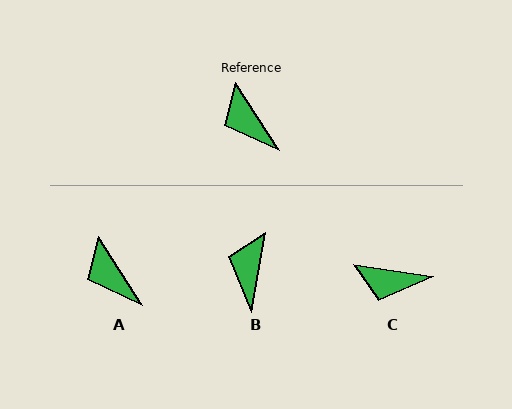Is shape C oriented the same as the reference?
No, it is off by about 48 degrees.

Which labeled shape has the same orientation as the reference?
A.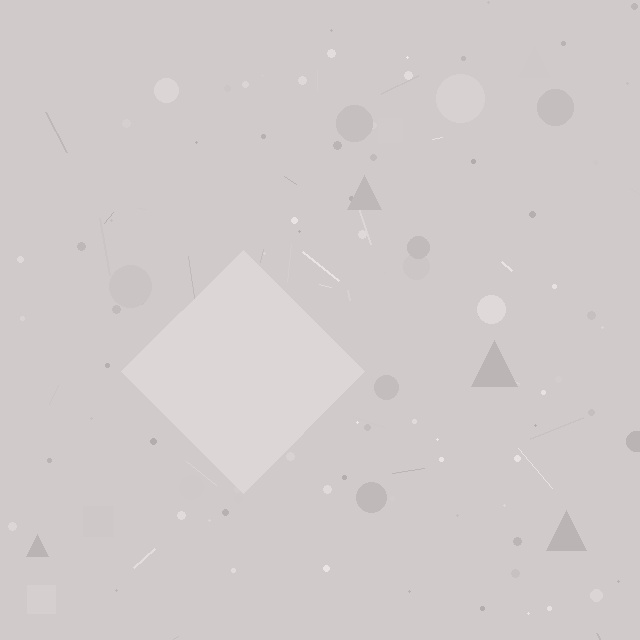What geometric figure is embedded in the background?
A diamond is embedded in the background.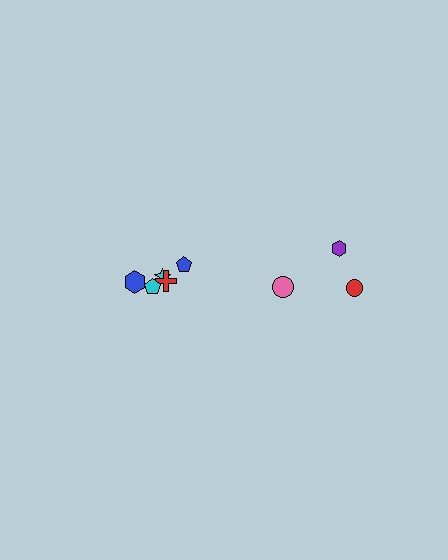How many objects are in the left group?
There are 5 objects.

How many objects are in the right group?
There are 3 objects.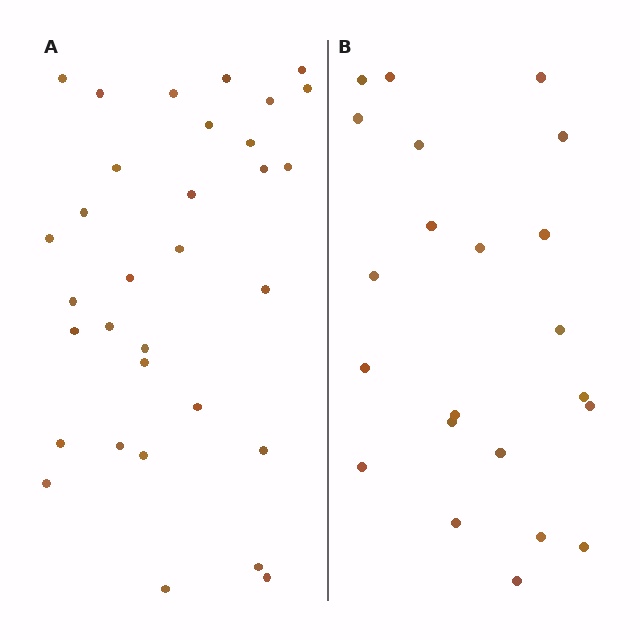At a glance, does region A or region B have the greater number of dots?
Region A (the left region) has more dots.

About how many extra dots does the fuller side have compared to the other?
Region A has roughly 10 or so more dots than region B.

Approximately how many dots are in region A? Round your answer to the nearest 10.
About 30 dots. (The exact count is 32, which rounds to 30.)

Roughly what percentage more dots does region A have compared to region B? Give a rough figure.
About 45% more.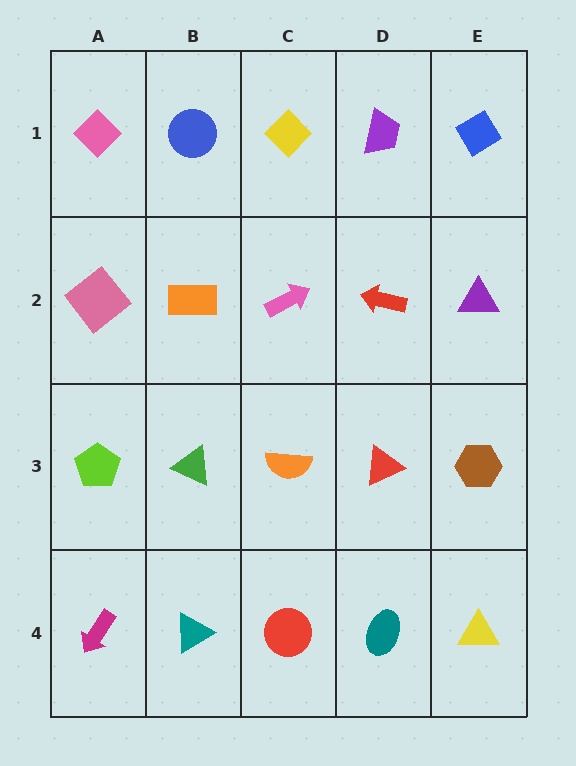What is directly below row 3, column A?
A magenta arrow.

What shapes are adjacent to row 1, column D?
A red arrow (row 2, column D), a yellow diamond (row 1, column C), a blue diamond (row 1, column E).